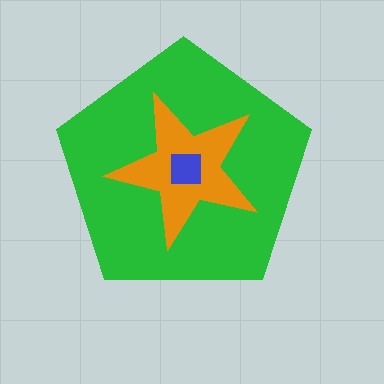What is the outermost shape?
The green pentagon.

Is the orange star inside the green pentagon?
Yes.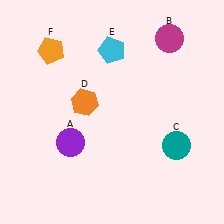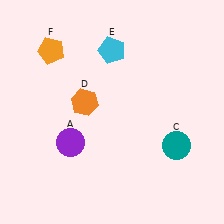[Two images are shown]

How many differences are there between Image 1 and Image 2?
There is 1 difference between the two images.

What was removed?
The magenta circle (B) was removed in Image 2.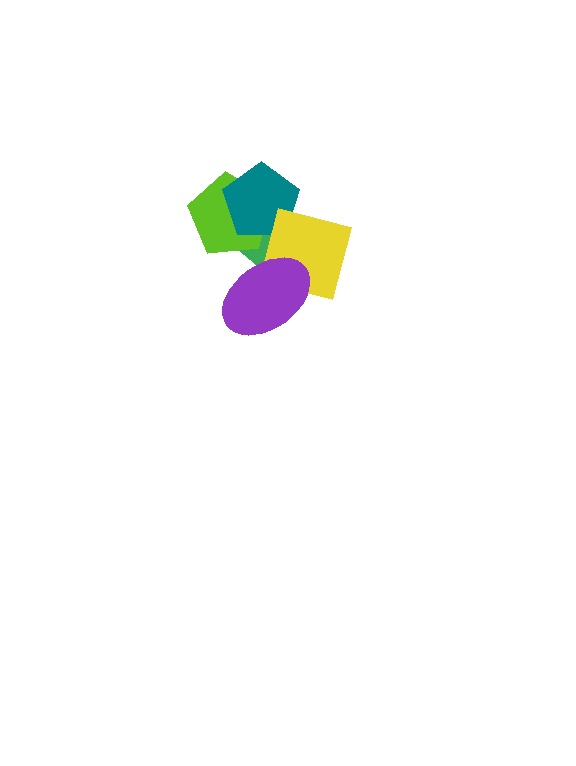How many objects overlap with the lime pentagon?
2 objects overlap with the lime pentagon.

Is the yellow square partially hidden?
Yes, it is partially covered by another shape.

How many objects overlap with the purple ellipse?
2 objects overlap with the purple ellipse.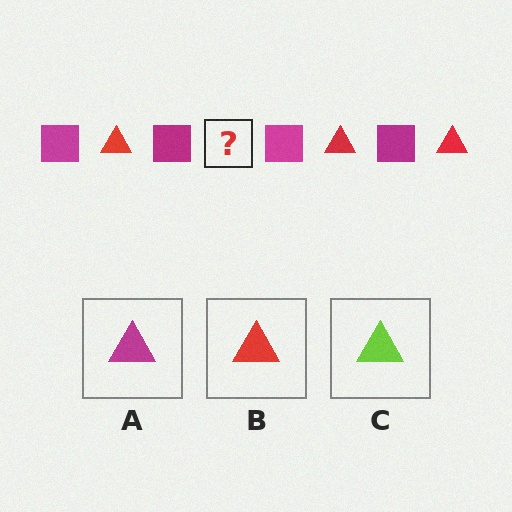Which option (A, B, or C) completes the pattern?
B.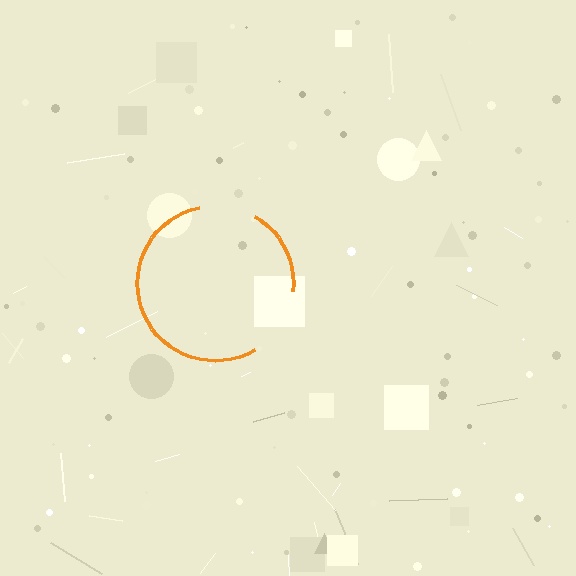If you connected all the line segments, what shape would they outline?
They would outline a circle.